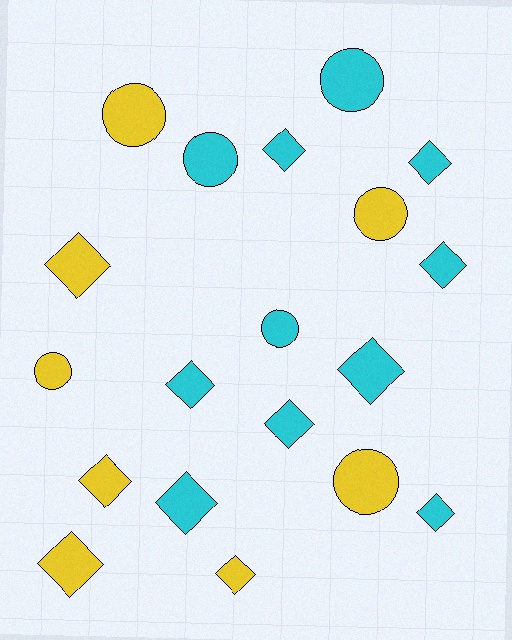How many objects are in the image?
There are 19 objects.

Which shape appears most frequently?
Diamond, with 12 objects.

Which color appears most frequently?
Cyan, with 11 objects.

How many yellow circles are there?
There are 4 yellow circles.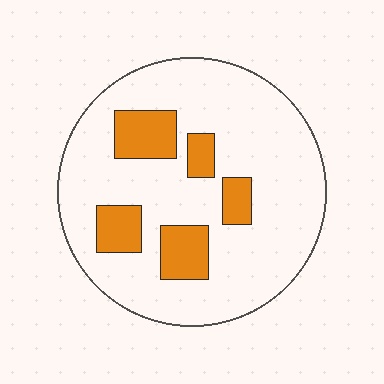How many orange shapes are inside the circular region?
5.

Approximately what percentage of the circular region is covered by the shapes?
Approximately 20%.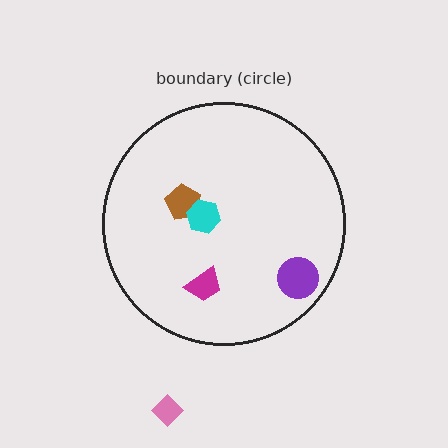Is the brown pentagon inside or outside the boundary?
Inside.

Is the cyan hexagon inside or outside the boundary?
Inside.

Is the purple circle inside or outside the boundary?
Inside.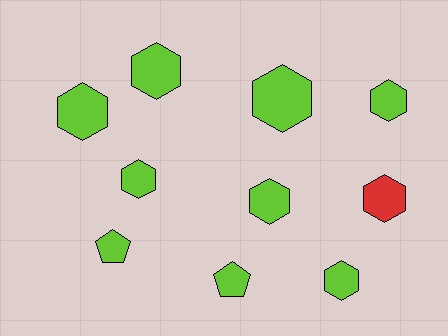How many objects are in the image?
There are 10 objects.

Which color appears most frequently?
Lime, with 9 objects.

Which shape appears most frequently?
Hexagon, with 8 objects.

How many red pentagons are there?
There are no red pentagons.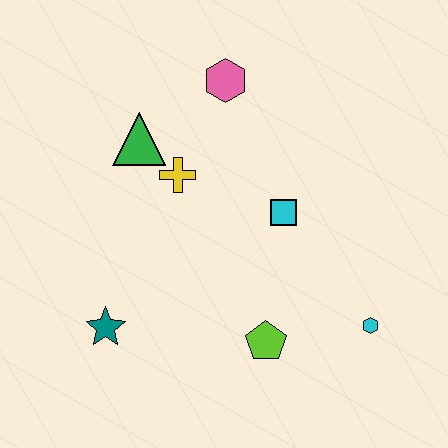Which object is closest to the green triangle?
The yellow cross is closest to the green triangle.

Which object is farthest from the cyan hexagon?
The green triangle is farthest from the cyan hexagon.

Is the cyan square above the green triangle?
No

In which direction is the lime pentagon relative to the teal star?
The lime pentagon is to the right of the teal star.